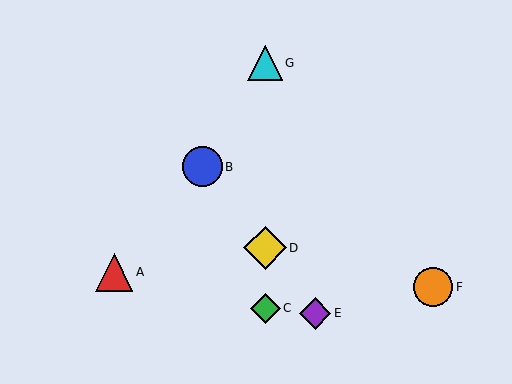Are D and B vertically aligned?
No, D is at x≈265 and B is at x≈203.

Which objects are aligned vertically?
Objects C, D, G are aligned vertically.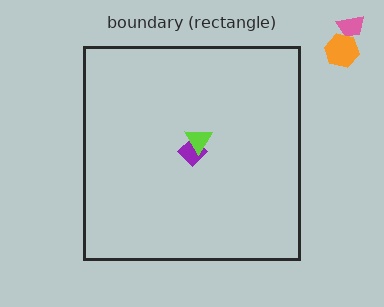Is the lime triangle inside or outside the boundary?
Inside.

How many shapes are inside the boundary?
2 inside, 2 outside.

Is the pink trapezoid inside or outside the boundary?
Outside.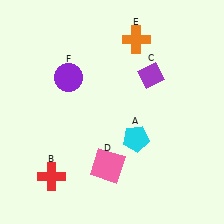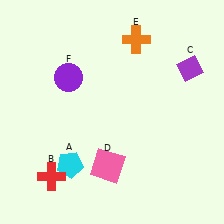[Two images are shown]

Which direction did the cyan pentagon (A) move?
The cyan pentagon (A) moved left.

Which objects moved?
The objects that moved are: the cyan pentagon (A), the purple diamond (C).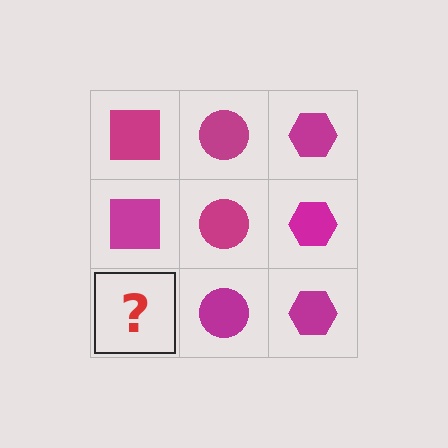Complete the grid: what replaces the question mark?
The question mark should be replaced with a magenta square.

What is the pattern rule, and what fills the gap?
The rule is that each column has a consistent shape. The gap should be filled with a magenta square.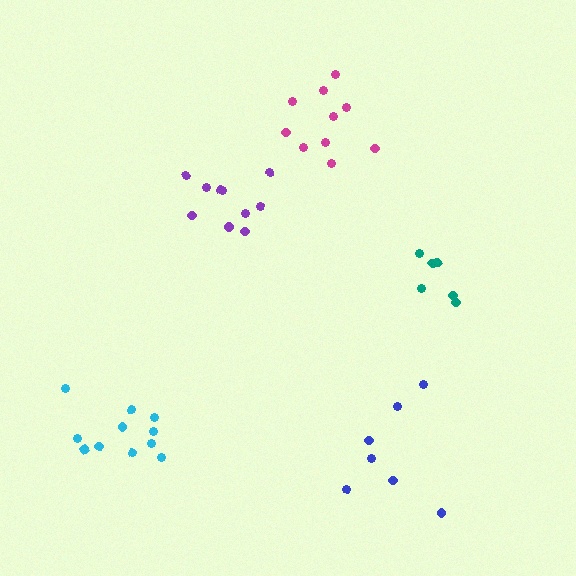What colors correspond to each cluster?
The clusters are colored: blue, purple, magenta, cyan, teal.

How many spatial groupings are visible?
There are 5 spatial groupings.